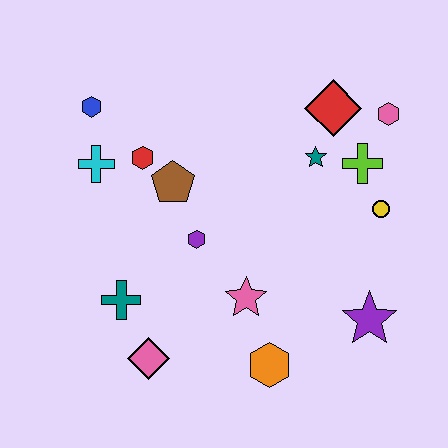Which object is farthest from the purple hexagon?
The pink hexagon is farthest from the purple hexagon.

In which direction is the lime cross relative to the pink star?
The lime cross is above the pink star.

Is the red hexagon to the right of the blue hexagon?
Yes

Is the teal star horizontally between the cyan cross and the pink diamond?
No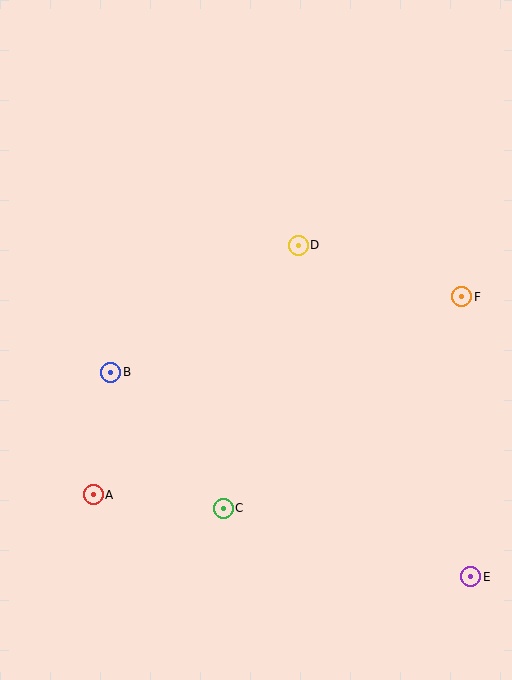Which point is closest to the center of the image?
Point D at (298, 245) is closest to the center.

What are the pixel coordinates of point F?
Point F is at (462, 297).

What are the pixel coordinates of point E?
Point E is at (471, 577).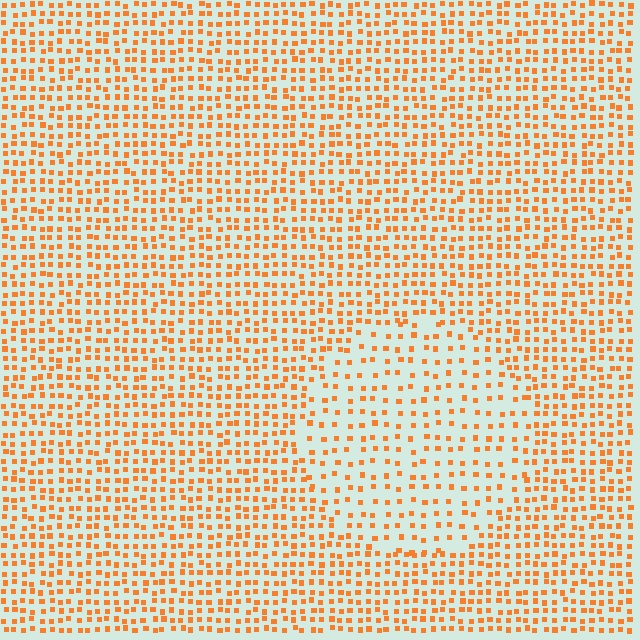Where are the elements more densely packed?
The elements are more densely packed outside the circle boundary.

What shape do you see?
I see a circle.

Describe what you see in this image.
The image contains small orange elements arranged at two different densities. A circle-shaped region is visible where the elements are less densely packed than the surrounding area.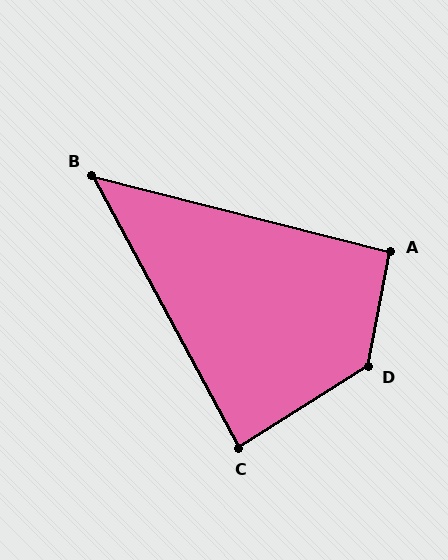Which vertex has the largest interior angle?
D, at approximately 133 degrees.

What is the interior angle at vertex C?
Approximately 86 degrees (approximately right).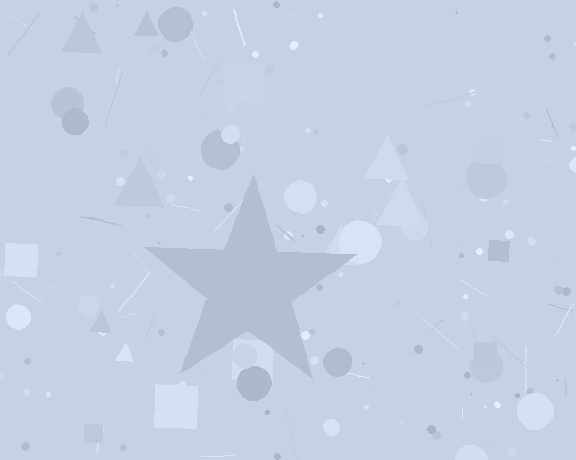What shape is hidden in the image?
A star is hidden in the image.